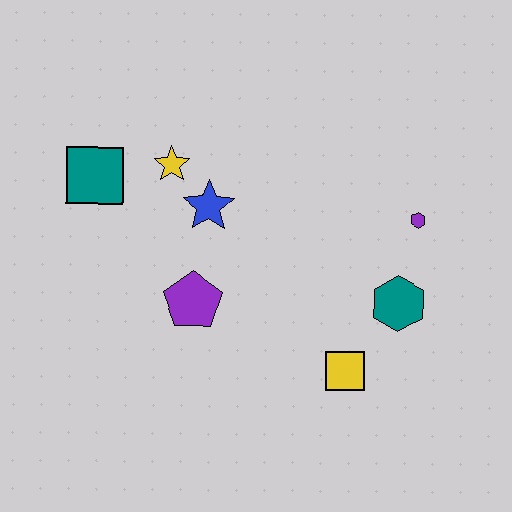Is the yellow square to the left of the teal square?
No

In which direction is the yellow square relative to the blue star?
The yellow square is below the blue star.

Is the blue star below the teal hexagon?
No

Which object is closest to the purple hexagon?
The teal hexagon is closest to the purple hexagon.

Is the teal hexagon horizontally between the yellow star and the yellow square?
No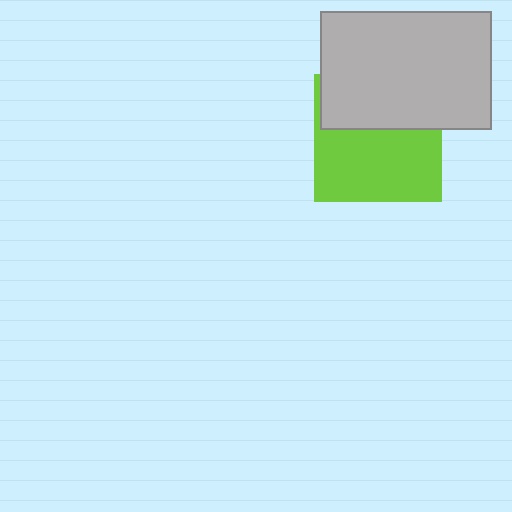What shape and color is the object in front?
The object in front is a light gray rectangle.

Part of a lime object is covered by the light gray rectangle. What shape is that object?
It is a square.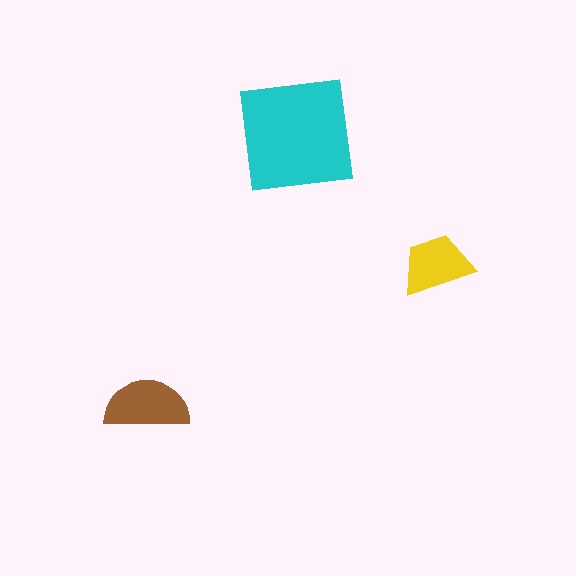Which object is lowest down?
The brown semicircle is bottommost.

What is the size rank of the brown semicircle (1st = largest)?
2nd.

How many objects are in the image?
There are 3 objects in the image.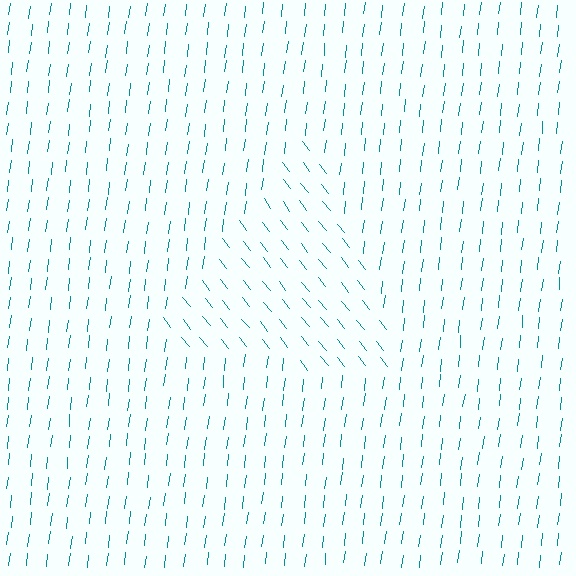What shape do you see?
I see a triangle.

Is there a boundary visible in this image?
Yes, there is a texture boundary formed by a change in line orientation.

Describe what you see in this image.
The image is filled with small teal line segments. A triangle region in the image has lines oriented differently from the surrounding lines, creating a visible texture boundary.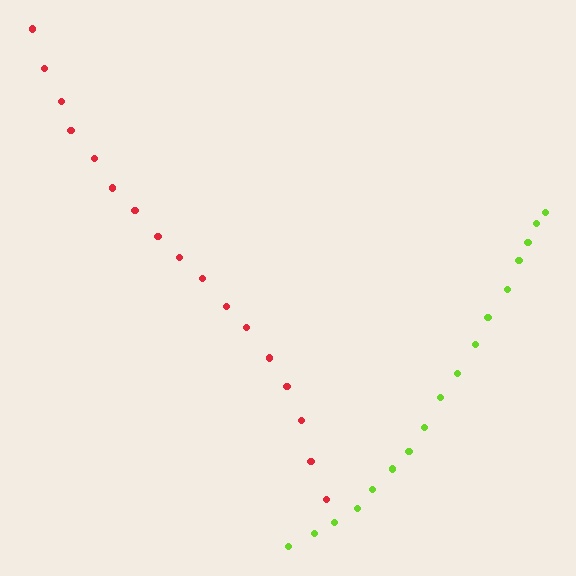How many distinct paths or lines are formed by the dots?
There are 2 distinct paths.